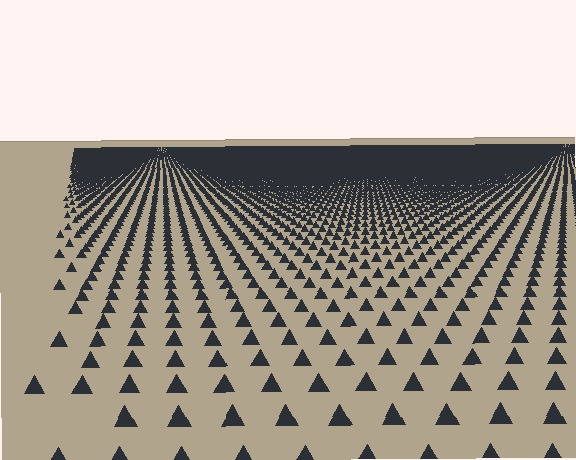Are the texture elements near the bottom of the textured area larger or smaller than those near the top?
Larger. Near the bottom, elements are closer to the viewer and appear at a bigger on-screen size.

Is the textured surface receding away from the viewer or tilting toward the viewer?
The surface is receding away from the viewer. Texture elements get smaller and denser toward the top.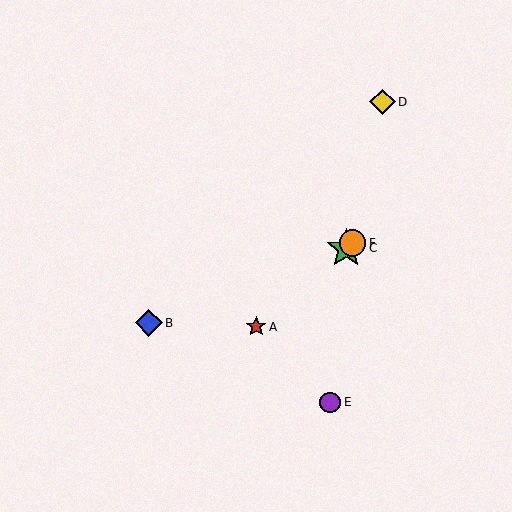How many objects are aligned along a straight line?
3 objects (A, C, F) are aligned along a straight line.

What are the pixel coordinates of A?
Object A is at (256, 327).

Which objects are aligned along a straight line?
Objects A, C, F are aligned along a straight line.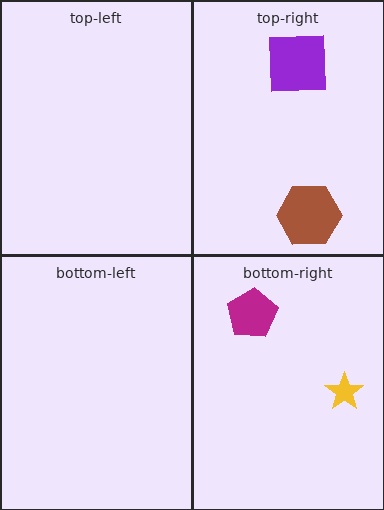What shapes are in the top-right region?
The purple square, the brown hexagon.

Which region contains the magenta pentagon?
The bottom-right region.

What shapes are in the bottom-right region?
The yellow star, the magenta pentagon.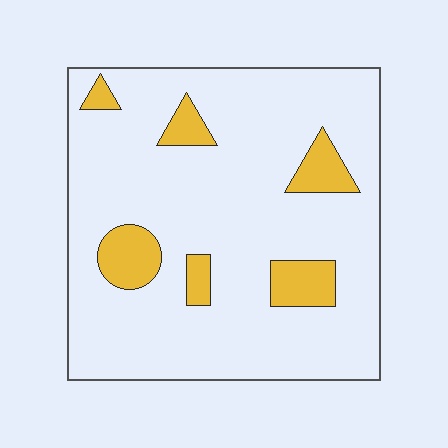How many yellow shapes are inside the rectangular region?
6.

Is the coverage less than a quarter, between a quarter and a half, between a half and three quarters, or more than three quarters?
Less than a quarter.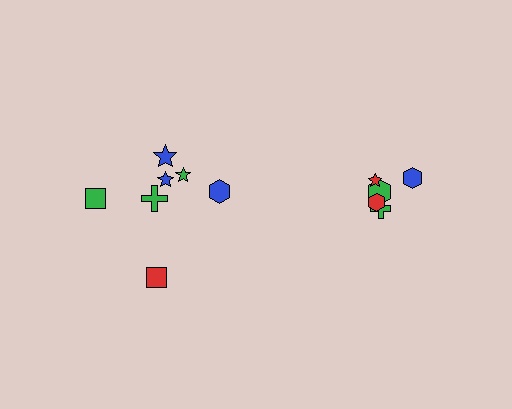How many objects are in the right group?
There are 5 objects.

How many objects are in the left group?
There are 7 objects.